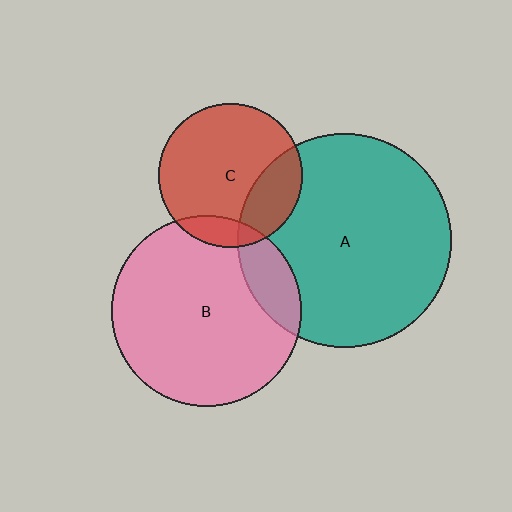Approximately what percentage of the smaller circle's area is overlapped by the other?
Approximately 15%.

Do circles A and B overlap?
Yes.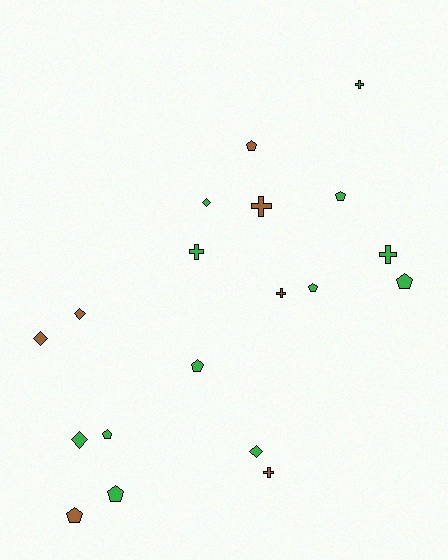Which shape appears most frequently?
Pentagon, with 8 objects.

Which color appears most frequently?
Green, with 12 objects.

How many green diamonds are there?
There are 3 green diamonds.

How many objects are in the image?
There are 19 objects.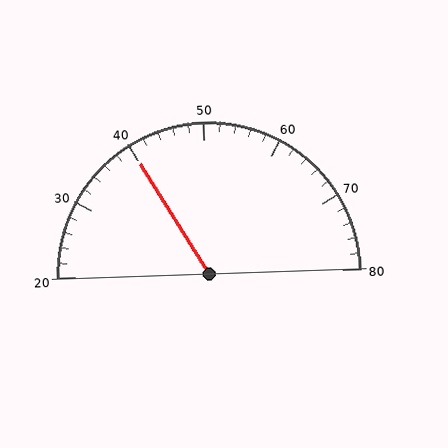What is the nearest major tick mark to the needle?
The nearest major tick mark is 40.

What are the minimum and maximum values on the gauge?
The gauge ranges from 20 to 80.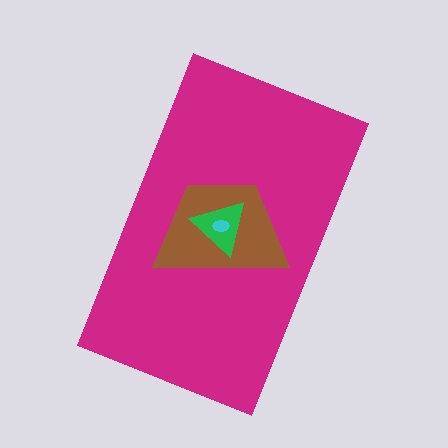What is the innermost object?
The cyan ellipse.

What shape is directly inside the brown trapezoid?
The green triangle.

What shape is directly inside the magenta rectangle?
The brown trapezoid.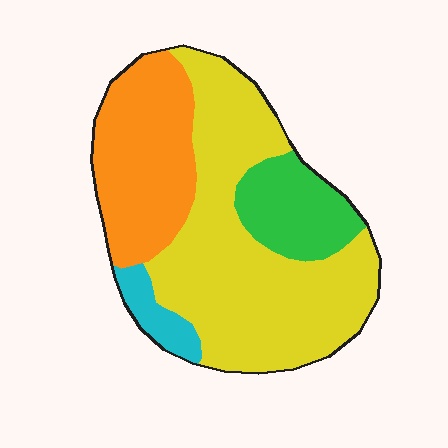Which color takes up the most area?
Yellow, at roughly 55%.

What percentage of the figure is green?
Green covers roughly 15% of the figure.